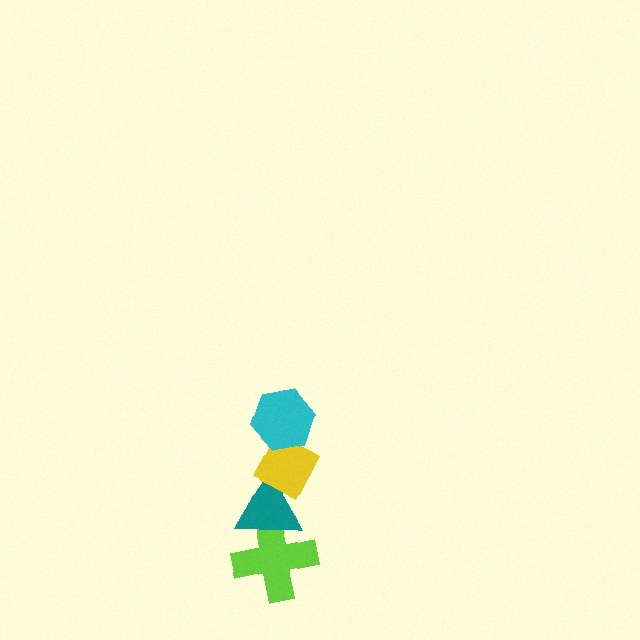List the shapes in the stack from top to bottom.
From top to bottom: the cyan hexagon, the yellow diamond, the teal triangle, the lime cross.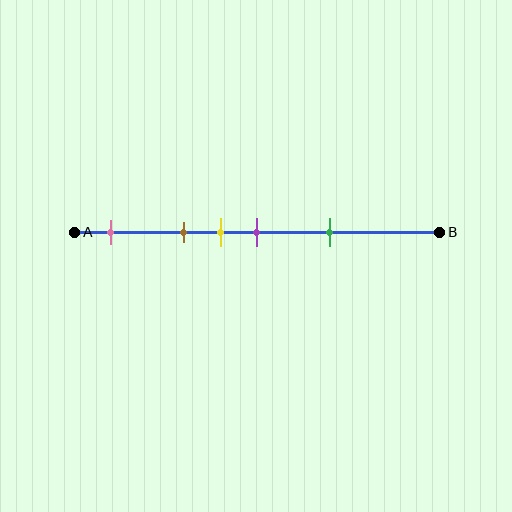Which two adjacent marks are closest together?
The yellow and purple marks are the closest adjacent pair.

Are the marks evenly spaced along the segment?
No, the marks are not evenly spaced.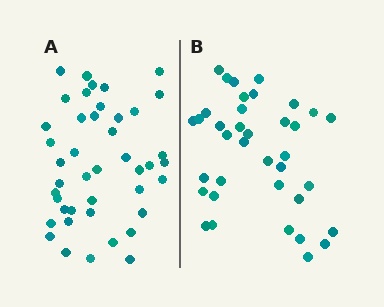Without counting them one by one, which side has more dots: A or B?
Region A (the left region) has more dots.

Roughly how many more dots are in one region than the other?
Region A has about 6 more dots than region B.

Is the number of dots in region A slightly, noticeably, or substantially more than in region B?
Region A has only slightly more — the two regions are fairly close. The ratio is roughly 1.2 to 1.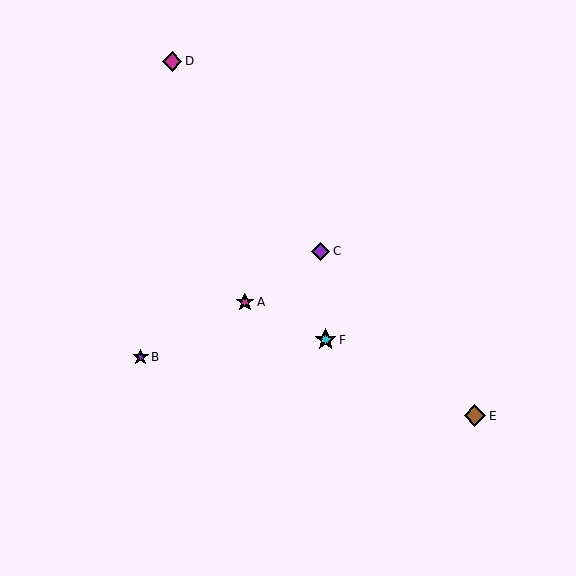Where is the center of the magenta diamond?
The center of the magenta diamond is at (172, 62).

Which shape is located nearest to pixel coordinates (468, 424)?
The brown diamond (labeled E) at (475, 416) is nearest to that location.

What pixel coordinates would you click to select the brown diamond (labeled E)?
Click at (475, 416) to select the brown diamond E.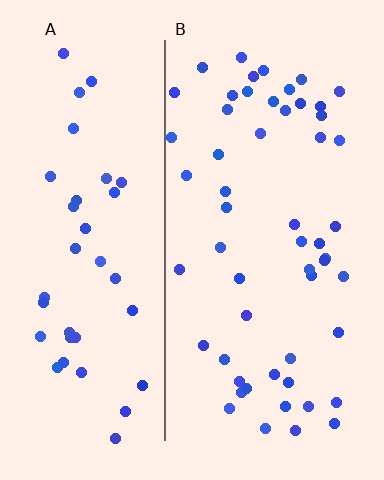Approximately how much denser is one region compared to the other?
Approximately 1.3× — region B over region A.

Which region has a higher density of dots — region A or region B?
B (the right).